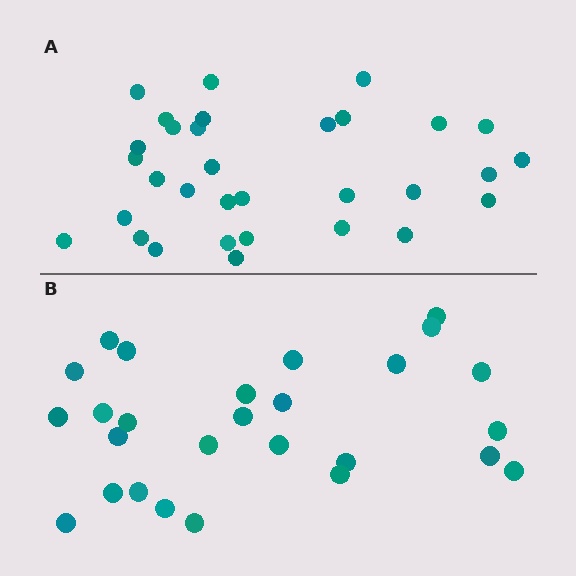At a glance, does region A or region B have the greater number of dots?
Region A (the top region) has more dots.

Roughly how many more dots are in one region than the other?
Region A has about 5 more dots than region B.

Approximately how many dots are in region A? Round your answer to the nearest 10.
About 30 dots. (The exact count is 32, which rounds to 30.)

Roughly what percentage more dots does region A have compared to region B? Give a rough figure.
About 20% more.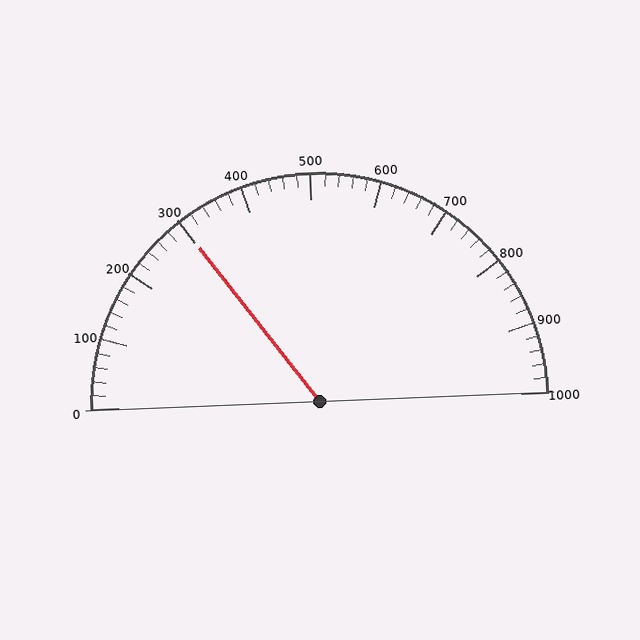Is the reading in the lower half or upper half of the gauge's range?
The reading is in the lower half of the range (0 to 1000).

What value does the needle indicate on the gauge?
The needle indicates approximately 300.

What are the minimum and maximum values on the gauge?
The gauge ranges from 0 to 1000.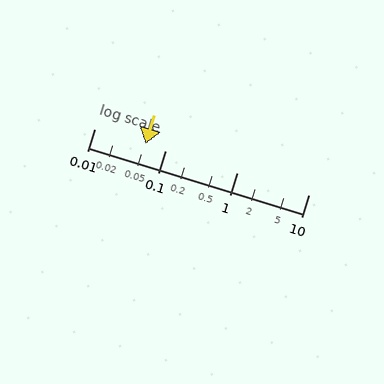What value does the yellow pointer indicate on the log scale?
The pointer indicates approximately 0.052.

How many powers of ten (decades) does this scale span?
The scale spans 3 decades, from 0.01 to 10.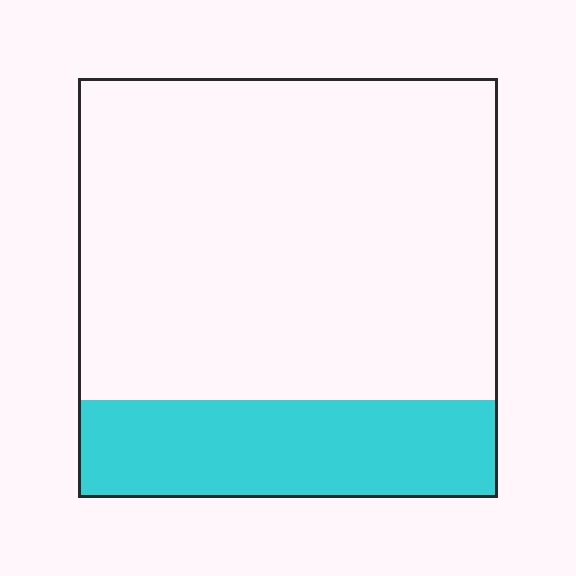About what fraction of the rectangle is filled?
About one quarter (1/4).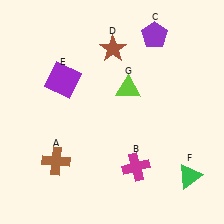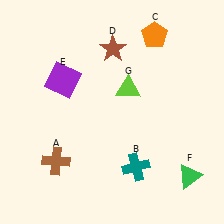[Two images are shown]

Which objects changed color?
B changed from magenta to teal. C changed from purple to orange.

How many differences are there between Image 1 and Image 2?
There are 2 differences between the two images.